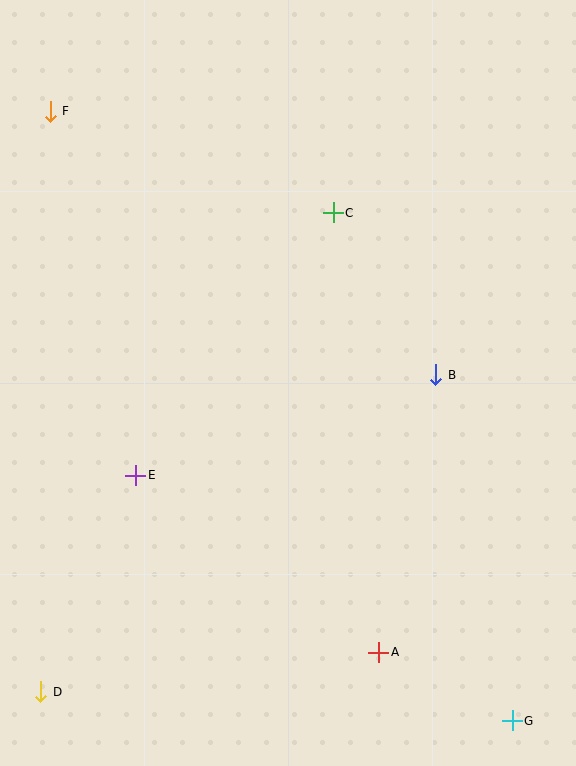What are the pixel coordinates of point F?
Point F is at (50, 111).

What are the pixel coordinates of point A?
Point A is at (379, 652).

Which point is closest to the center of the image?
Point B at (436, 375) is closest to the center.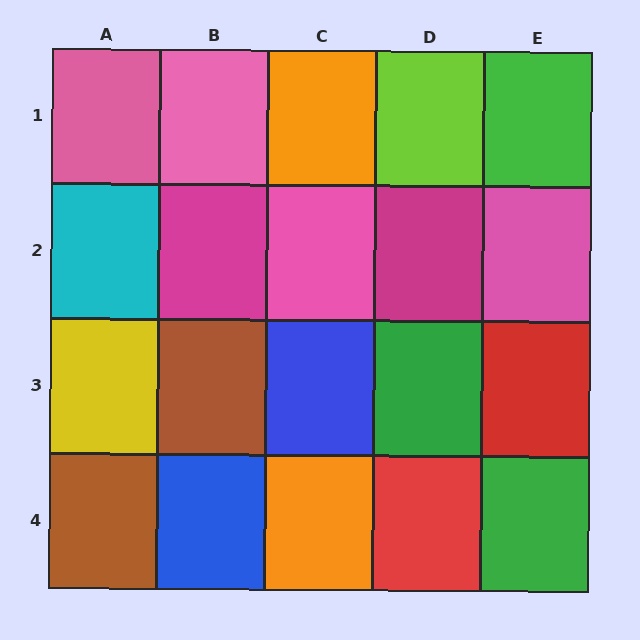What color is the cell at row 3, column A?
Yellow.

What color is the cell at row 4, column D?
Red.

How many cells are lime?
1 cell is lime.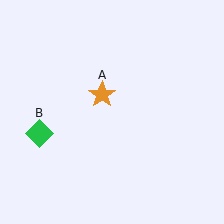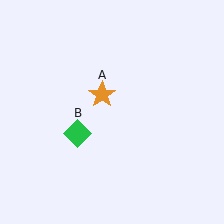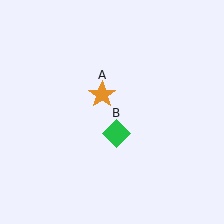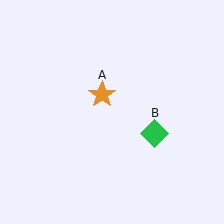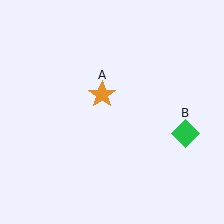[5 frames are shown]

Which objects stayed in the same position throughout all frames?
Orange star (object A) remained stationary.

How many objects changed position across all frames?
1 object changed position: green diamond (object B).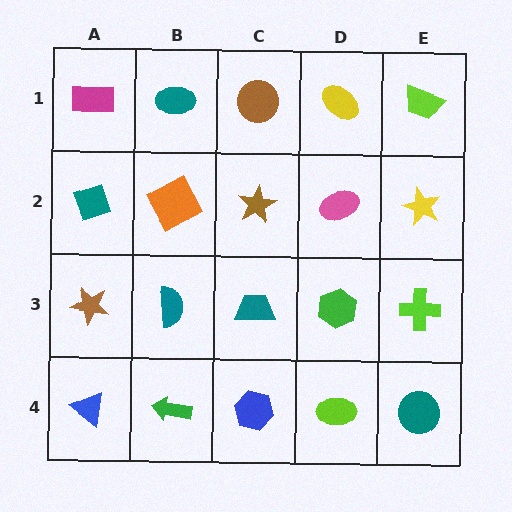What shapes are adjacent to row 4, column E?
A lime cross (row 3, column E), a lime ellipse (row 4, column D).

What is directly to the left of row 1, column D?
A brown circle.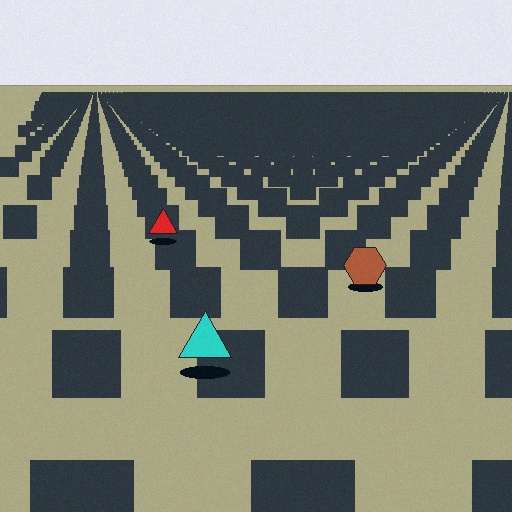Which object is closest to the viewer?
The cyan triangle is closest. The texture marks near it are larger and more spread out.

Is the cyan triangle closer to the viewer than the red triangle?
Yes. The cyan triangle is closer — you can tell from the texture gradient: the ground texture is coarser near it.